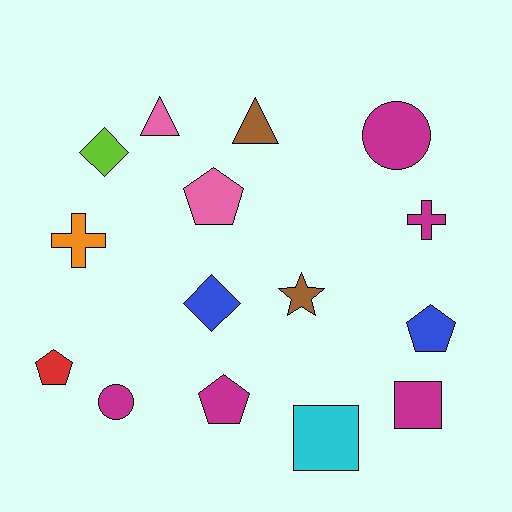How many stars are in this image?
There is 1 star.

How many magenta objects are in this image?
There are 5 magenta objects.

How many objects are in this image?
There are 15 objects.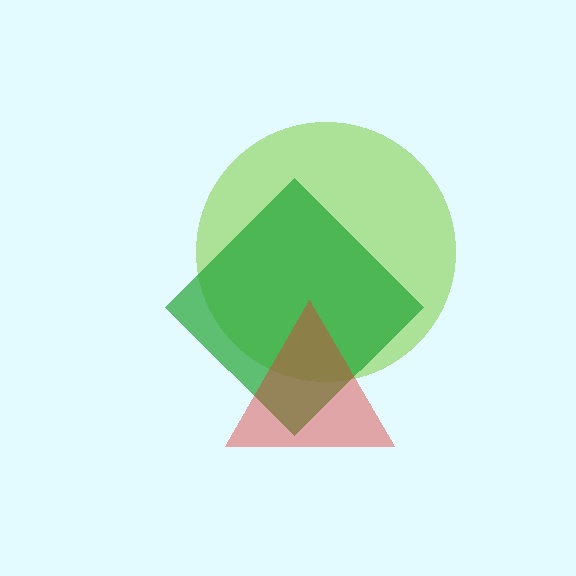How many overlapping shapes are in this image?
There are 3 overlapping shapes in the image.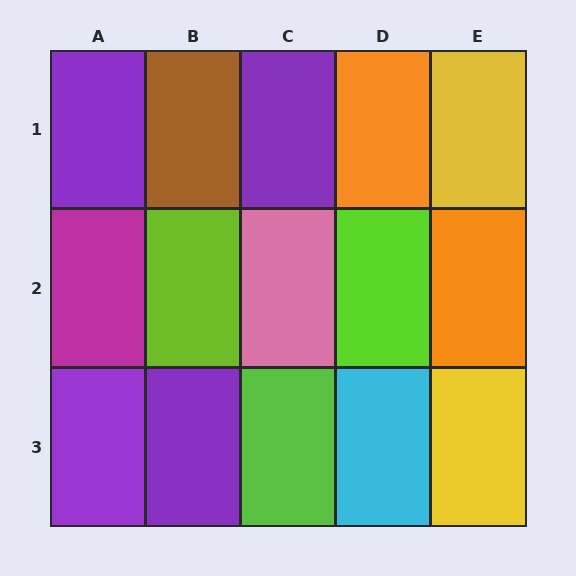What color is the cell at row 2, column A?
Magenta.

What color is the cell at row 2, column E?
Orange.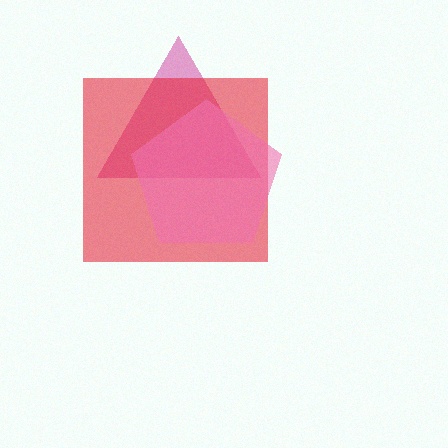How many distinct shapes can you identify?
There are 3 distinct shapes: a magenta triangle, a red square, a pink pentagon.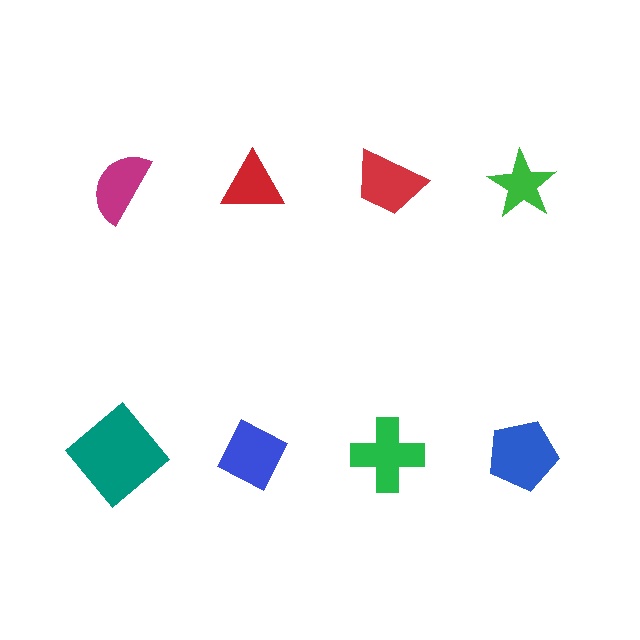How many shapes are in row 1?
4 shapes.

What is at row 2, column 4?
A blue pentagon.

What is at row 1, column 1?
A magenta semicircle.